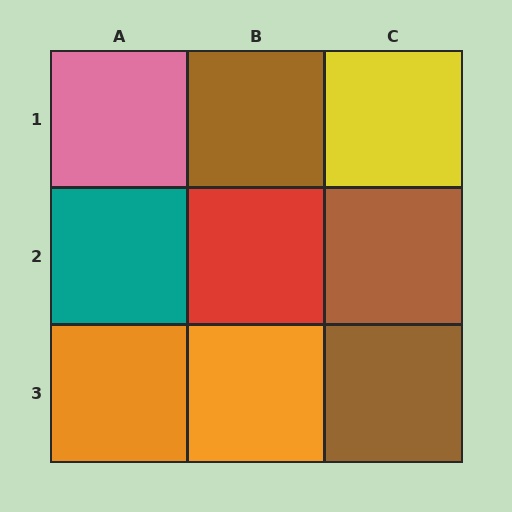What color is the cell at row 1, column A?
Pink.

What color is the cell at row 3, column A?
Orange.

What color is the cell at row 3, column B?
Orange.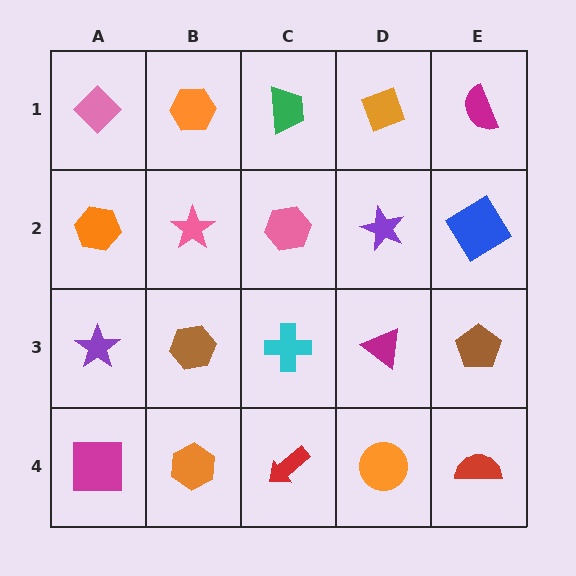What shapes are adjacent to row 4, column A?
A purple star (row 3, column A), an orange hexagon (row 4, column B).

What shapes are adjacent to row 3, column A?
An orange hexagon (row 2, column A), a magenta square (row 4, column A), a brown hexagon (row 3, column B).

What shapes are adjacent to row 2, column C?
A green trapezoid (row 1, column C), a cyan cross (row 3, column C), a pink star (row 2, column B), a purple star (row 2, column D).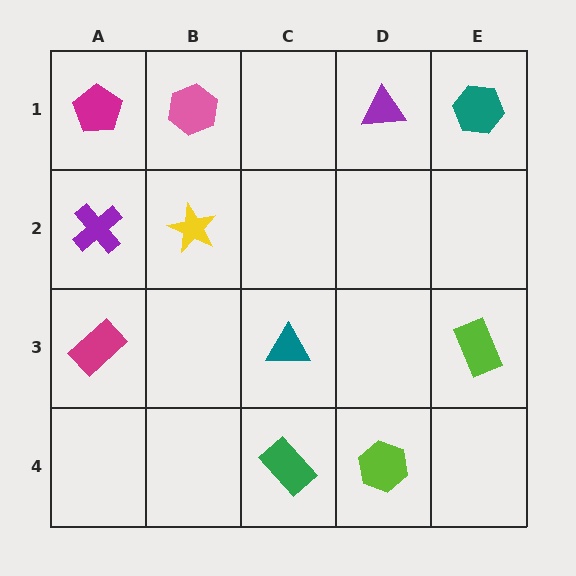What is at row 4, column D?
A lime hexagon.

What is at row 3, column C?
A teal triangle.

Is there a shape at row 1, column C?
No, that cell is empty.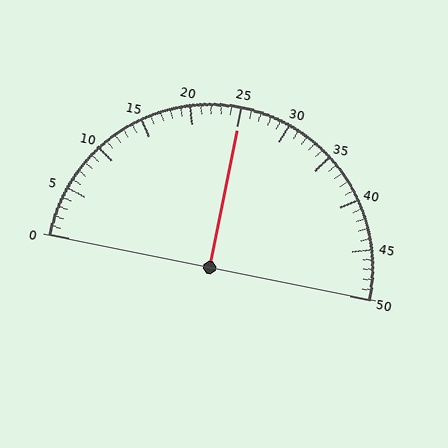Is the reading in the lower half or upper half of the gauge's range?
The reading is in the upper half of the range (0 to 50).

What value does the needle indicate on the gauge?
The needle indicates approximately 25.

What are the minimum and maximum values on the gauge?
The gauge ranges from 0 to 50.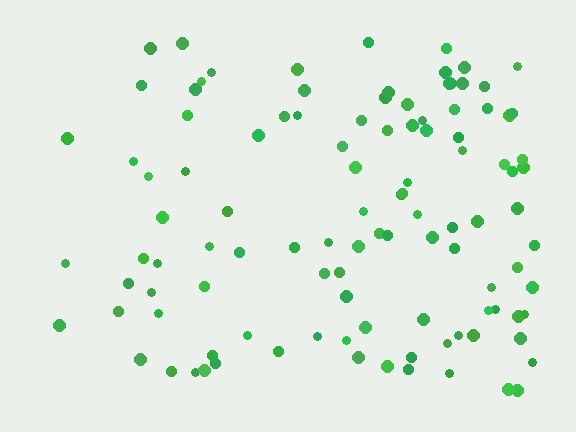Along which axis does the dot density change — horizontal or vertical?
Horizontal.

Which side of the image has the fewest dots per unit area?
The left.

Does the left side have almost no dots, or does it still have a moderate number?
Still a moderate number, just noticeably fewer than the right.